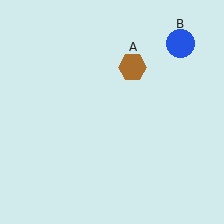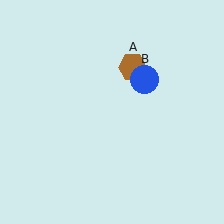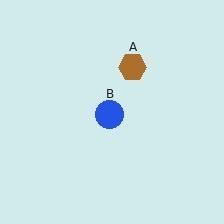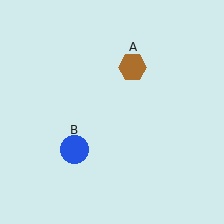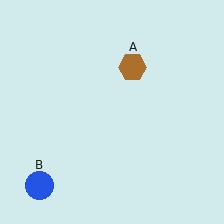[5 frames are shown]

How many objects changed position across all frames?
1 object changed position: blue circle (object B).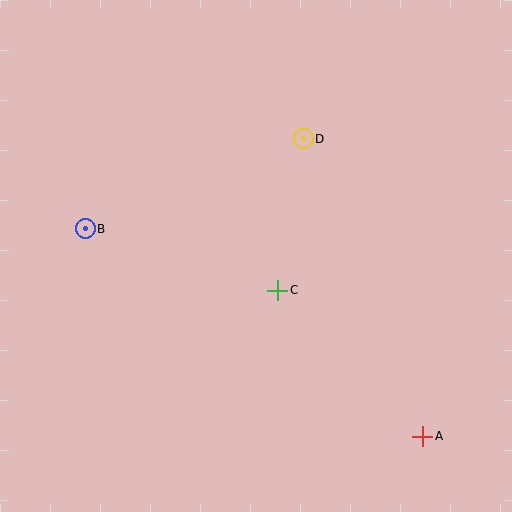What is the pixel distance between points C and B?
The distance between C and B is 202 pixels.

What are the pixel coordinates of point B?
Point B is at (85, 229).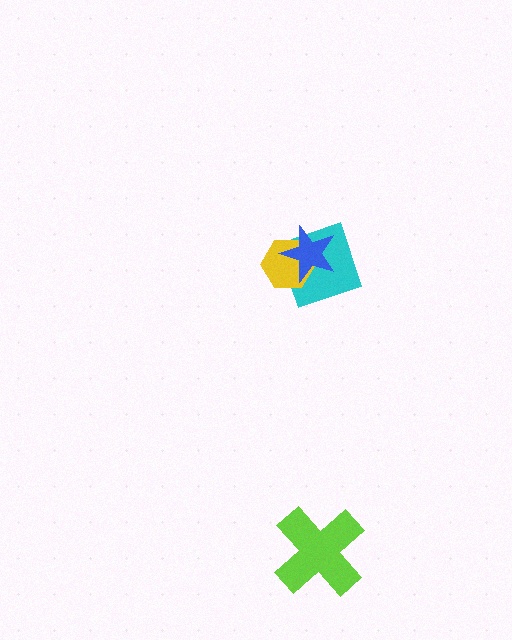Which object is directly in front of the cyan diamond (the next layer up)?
The yellow hexagon is directly in front of the cyan diamond.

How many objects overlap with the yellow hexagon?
2 objects overlap with the yellow hexagon.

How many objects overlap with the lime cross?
0 objects overlap with the lime cross.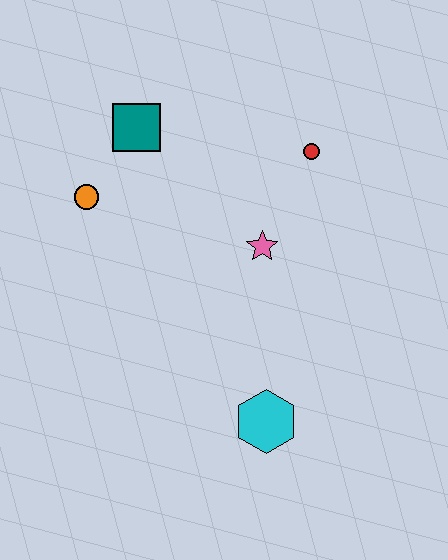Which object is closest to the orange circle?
The teal square is closest to the orange circle.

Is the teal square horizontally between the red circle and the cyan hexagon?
No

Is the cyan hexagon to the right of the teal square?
Yes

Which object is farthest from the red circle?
The cyan hexagon is farthest from the red circle.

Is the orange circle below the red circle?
Yes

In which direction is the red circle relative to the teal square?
The red circle is to the right of the teal square.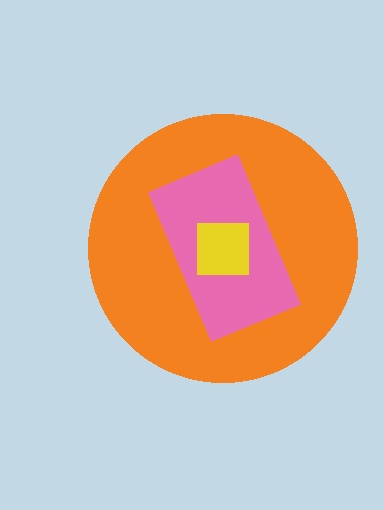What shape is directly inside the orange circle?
The pink rectangle.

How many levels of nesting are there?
3.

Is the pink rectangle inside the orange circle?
Yes.